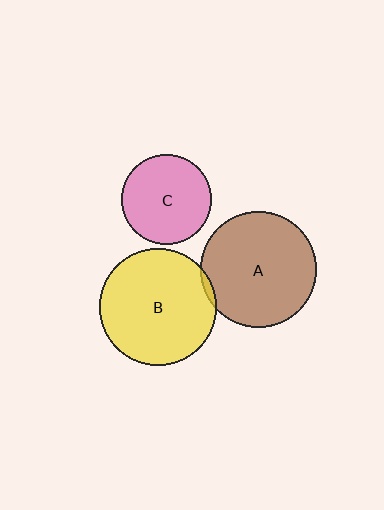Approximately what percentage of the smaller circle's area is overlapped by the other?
Approximately 5%.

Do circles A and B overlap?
Yes.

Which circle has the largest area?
Circle B (yellow).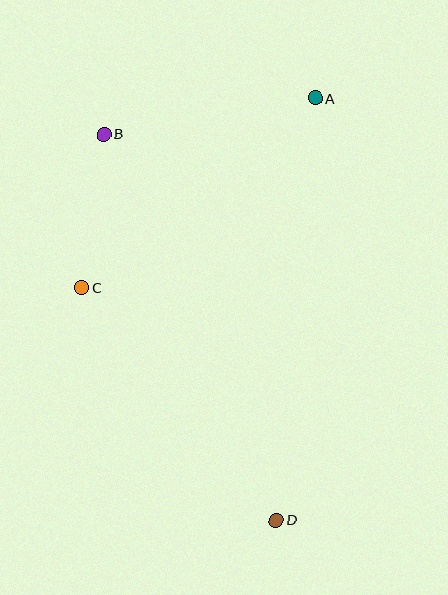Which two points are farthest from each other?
Points A and D are farthest from each other.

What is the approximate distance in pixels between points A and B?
The distance between A and B is approximately 215 pixels.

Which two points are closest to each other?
Points B and C are closest to each other.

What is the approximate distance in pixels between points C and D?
The distance between C and D is approximately 303 pixels.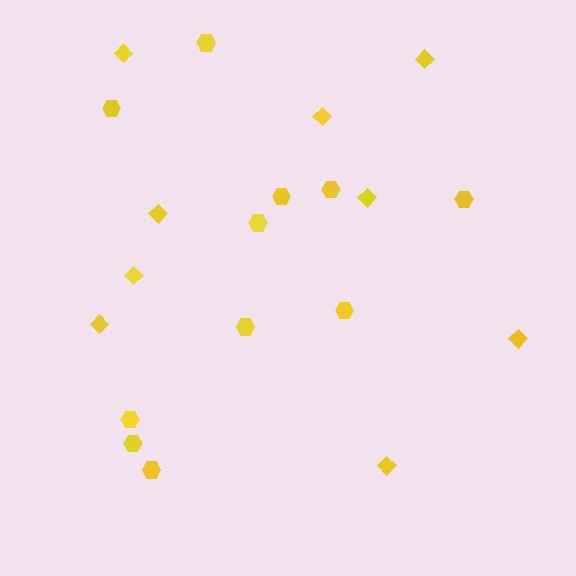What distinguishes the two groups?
There are 2 groups: one group of diamonds (9) and one group of hexagons (11).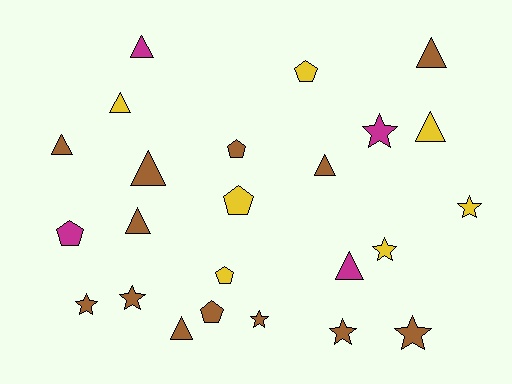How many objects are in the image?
There are 24 objects.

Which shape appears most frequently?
Triangle, with 10 objects.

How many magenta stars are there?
There is 1 magenta star.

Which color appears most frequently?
Brown, with 13 objects.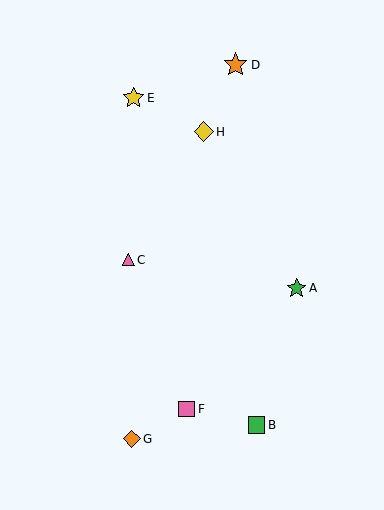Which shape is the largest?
The orange star (labeled D) is the largest.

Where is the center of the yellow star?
The center of the yellow star is at (133, 98).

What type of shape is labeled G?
Shape G is an orange diamond.